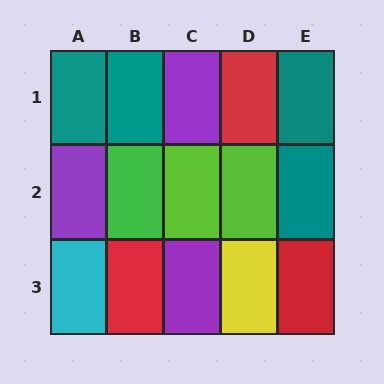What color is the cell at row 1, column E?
Teal.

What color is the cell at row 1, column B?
Teal.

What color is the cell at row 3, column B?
Red.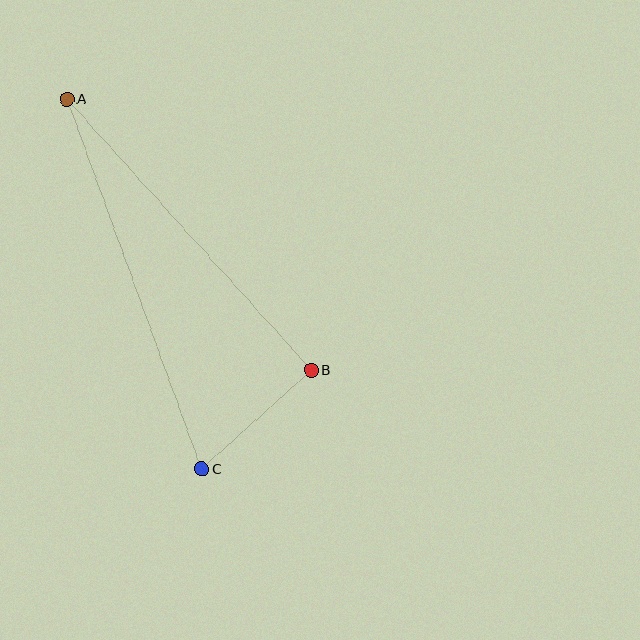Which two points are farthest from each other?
Points A and C are farthest from each other.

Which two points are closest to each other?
Points B and C are closest to each other.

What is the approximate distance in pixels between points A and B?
The distance between A and B is approximately 365 pixels.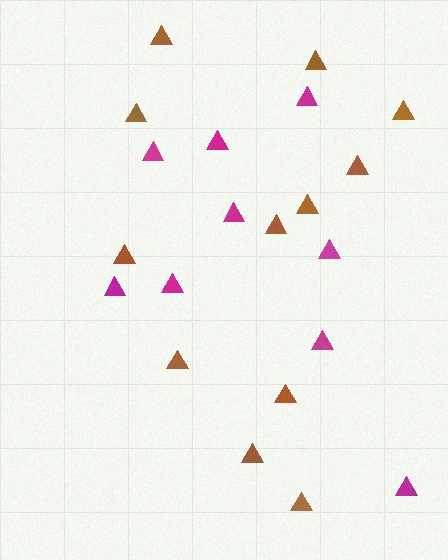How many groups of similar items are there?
There are 2 groups: one group of magenta triangles (9) and one group of brown triangles (12).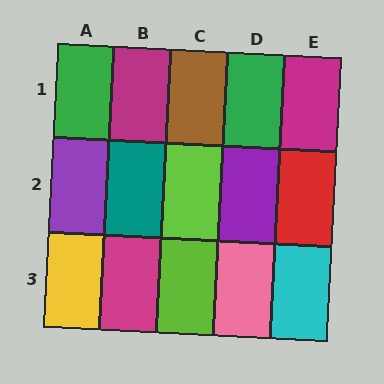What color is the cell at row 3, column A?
Yellow.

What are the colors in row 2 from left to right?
Purple, teal, lime, purple, red.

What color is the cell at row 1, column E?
Magenta.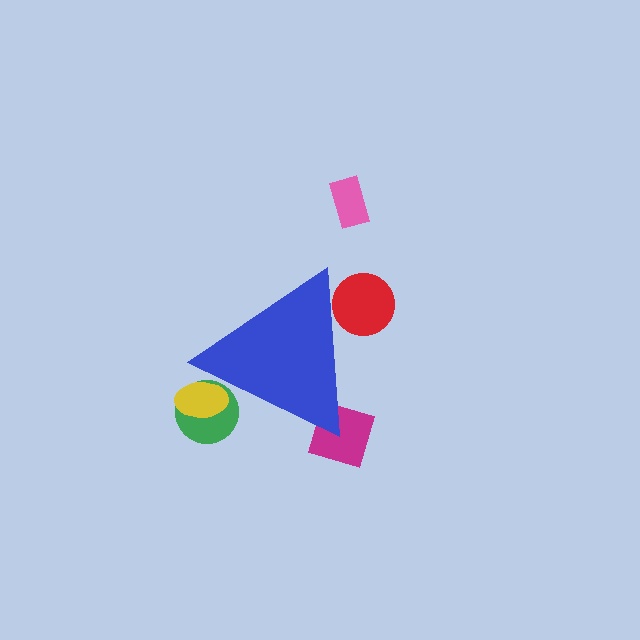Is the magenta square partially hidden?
Yes, the magenta square is partially hidden behind the blue triangle.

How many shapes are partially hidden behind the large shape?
4 shapes are partially hidden.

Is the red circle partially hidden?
Yes, the red circle is partially hidden behind the blue triangle.